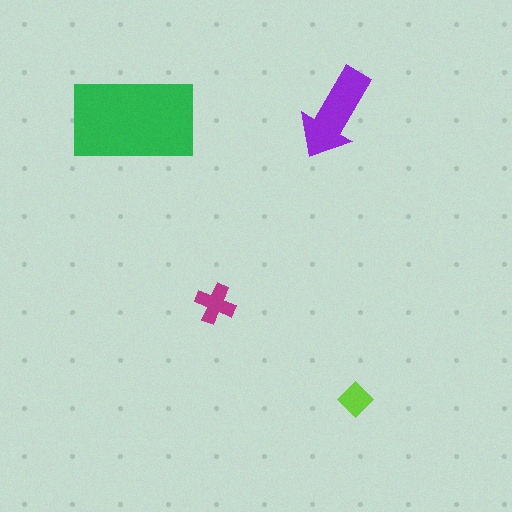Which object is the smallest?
The lime diamond.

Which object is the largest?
The green rectangle.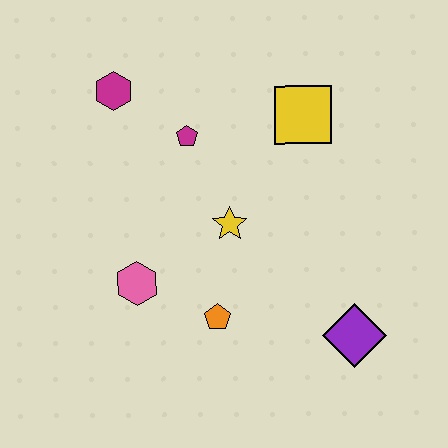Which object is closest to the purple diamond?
The orange pentagon is closest to the purple diamond.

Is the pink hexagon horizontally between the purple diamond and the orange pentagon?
No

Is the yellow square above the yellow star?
Yes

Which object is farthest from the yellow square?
The pink hexagon is farthest from the yellow square.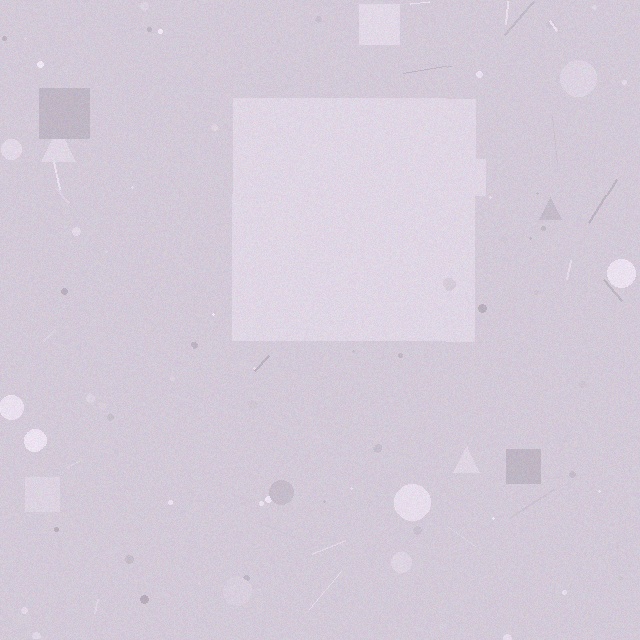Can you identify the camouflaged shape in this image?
The camouflaged shape is a square.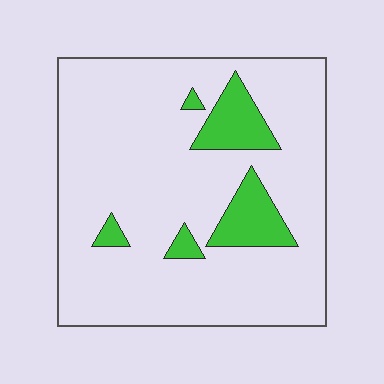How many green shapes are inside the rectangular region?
5.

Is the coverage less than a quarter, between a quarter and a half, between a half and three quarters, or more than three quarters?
Less than a quarter.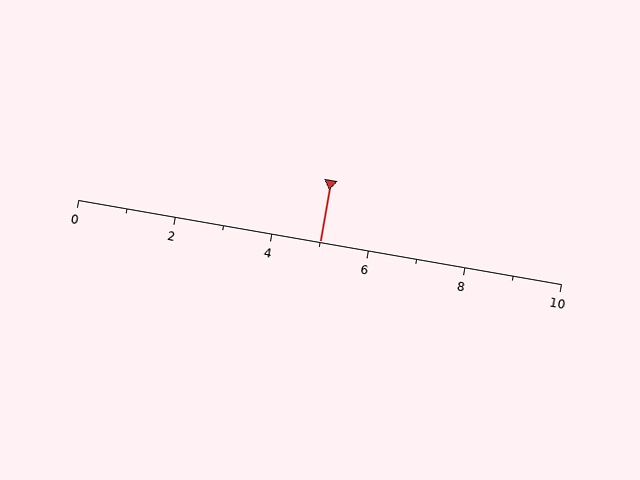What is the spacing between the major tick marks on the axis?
The major ticks are spaced 2 apart.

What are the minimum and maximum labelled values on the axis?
The axis runs from 0 to 10.